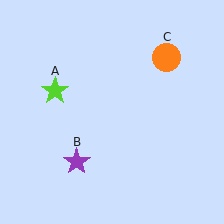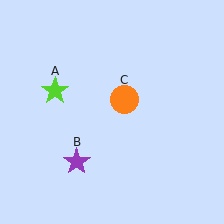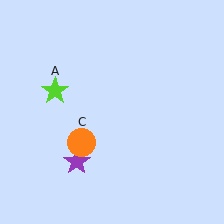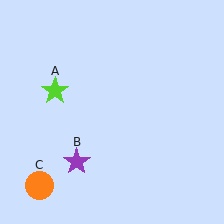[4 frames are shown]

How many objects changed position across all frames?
1 object changed position: orange circle (object C).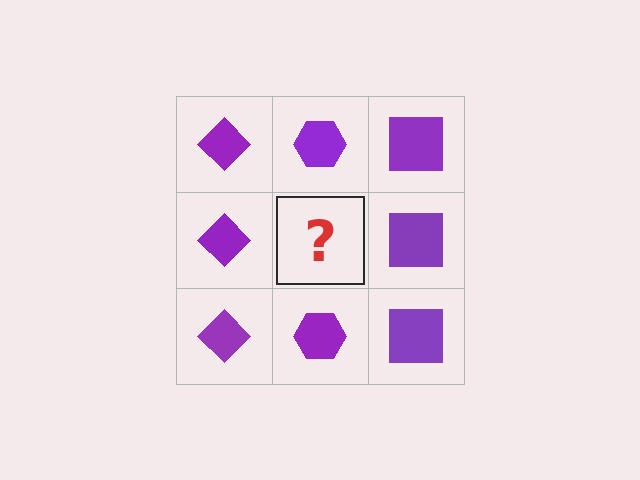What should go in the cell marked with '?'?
The missing cell should contain a purple hexagon.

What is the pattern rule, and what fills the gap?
The rule is that each column has a consistent shape. The gap should be filled with a purple hexagon.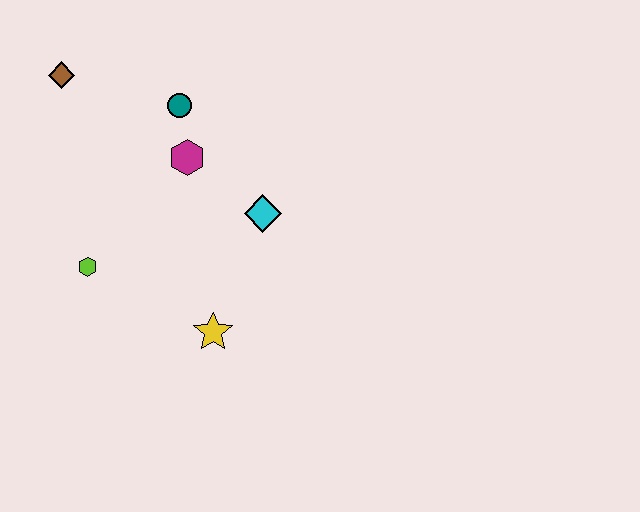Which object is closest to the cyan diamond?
The magenta hexagon is closest to the cyan diamond.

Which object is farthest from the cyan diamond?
The brown diamond is farthest from the cyan diamond.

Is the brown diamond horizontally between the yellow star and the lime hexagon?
No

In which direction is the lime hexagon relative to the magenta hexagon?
The lime hexagon is below the magenta hexagon.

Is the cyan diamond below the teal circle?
Yes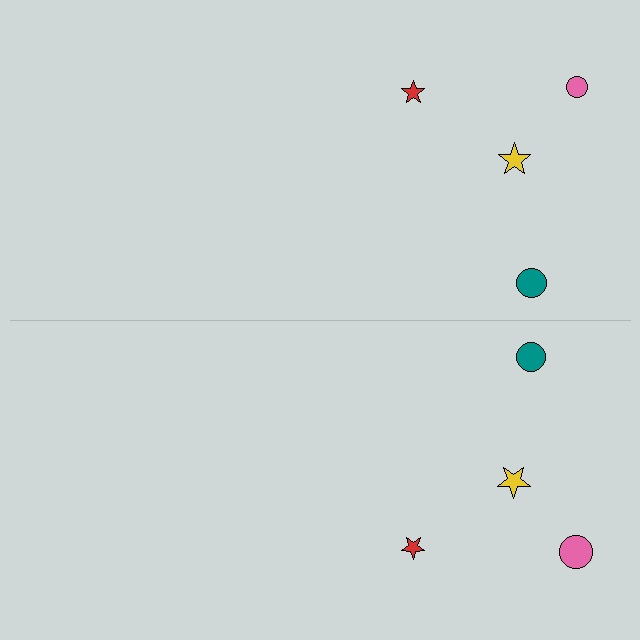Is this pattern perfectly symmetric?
No, the pattern is not perfectly symmetric. The pink circle on the bottom side has a different size than its mirror counterpart.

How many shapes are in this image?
There are 8 shapes in this image.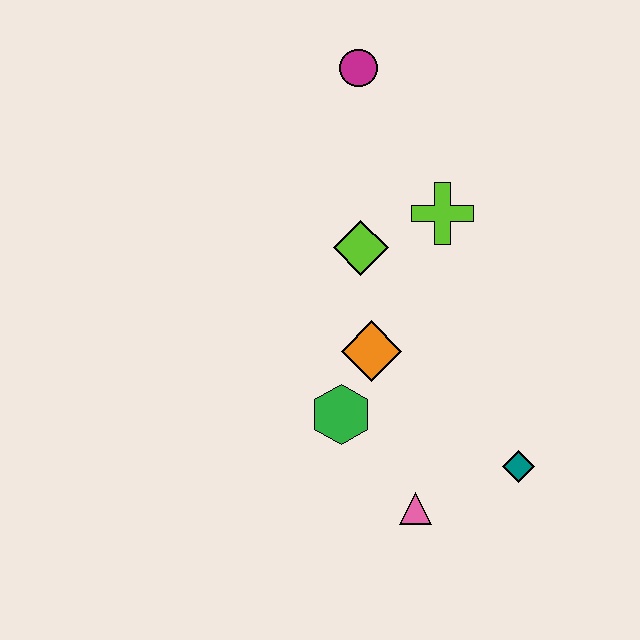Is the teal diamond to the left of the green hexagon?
No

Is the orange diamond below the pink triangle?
No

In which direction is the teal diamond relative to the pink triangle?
The teal diamond is to the right of the pink triangle.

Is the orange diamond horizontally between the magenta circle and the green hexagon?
No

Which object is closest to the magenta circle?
The lime cross is closest to the magenta circle.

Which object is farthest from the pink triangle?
The magenta circle is farthest from the pink triangle.